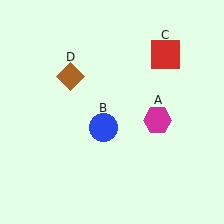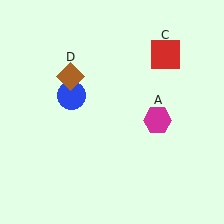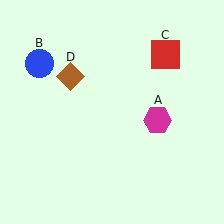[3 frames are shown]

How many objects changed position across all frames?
1 object changed position: blue circle (object B).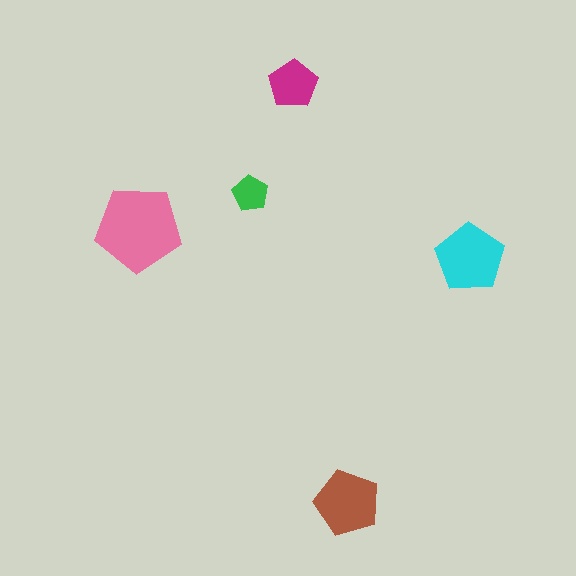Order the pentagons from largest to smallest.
the pink one, the cyan one, the brown one, the magenta one, the green one.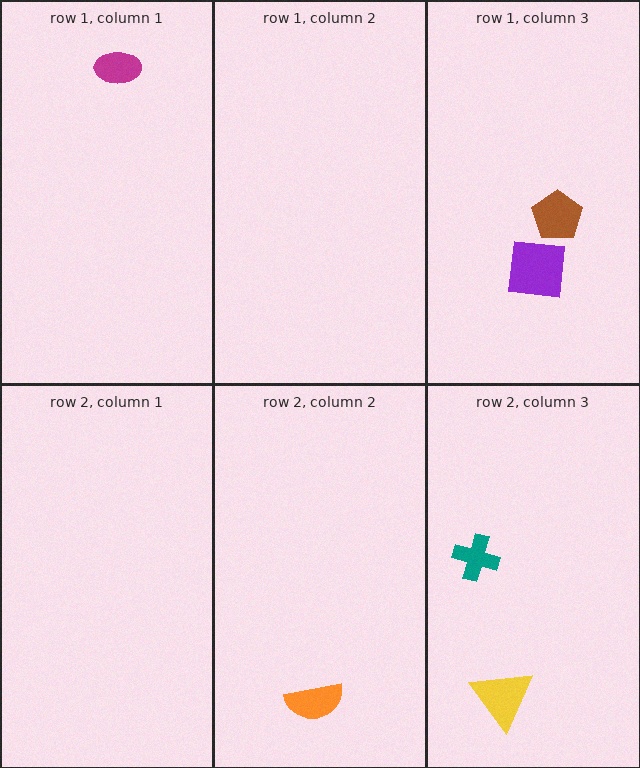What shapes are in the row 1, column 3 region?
The brown pentagon, the purple square.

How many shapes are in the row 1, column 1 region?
1.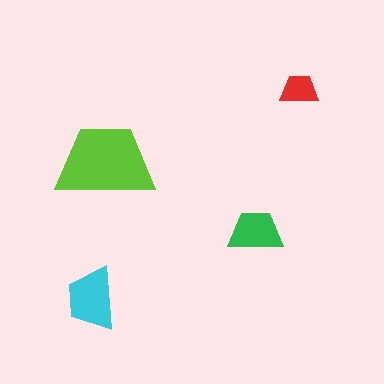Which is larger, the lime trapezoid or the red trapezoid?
The lime one.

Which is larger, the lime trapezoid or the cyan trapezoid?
The lime one.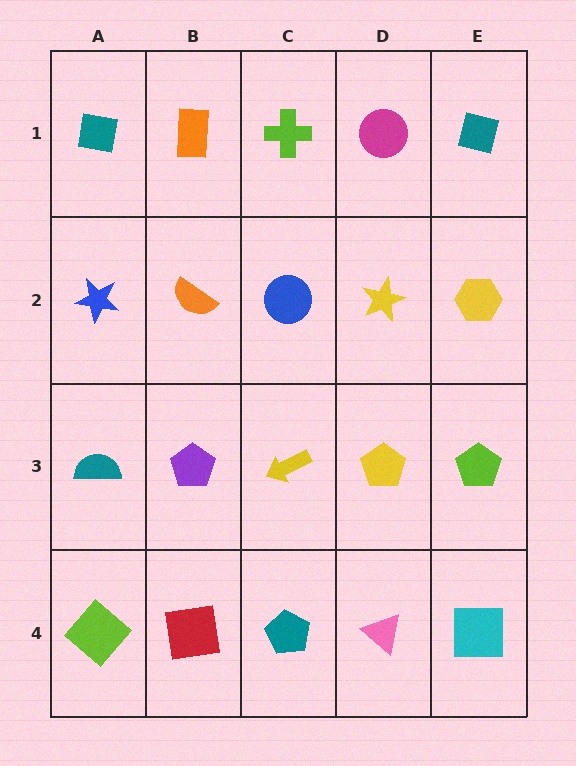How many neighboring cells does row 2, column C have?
4.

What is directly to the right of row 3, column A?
A purple pentagon.